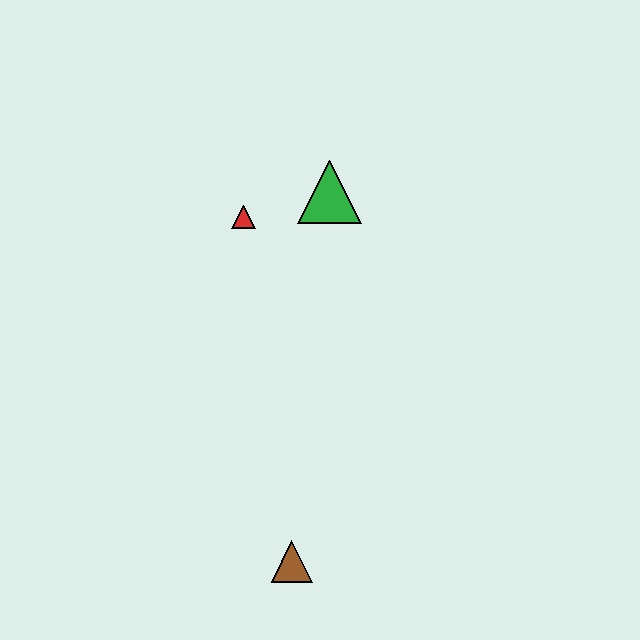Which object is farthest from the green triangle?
The brown triangle is farthest from the green triangle.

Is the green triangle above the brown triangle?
Yes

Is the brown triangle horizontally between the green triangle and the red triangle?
Yes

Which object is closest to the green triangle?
The red triangle is closest to the green triangle.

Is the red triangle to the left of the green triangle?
Yes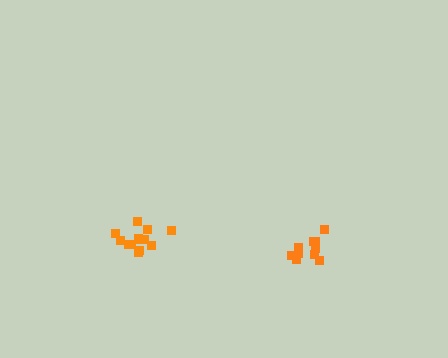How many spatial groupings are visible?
There are 2 spatial groupings.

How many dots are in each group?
Group 1: 13 dots, Group 2: 10 dots (23 total).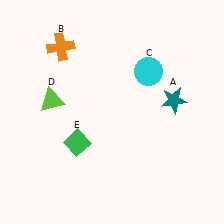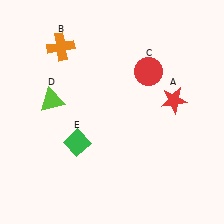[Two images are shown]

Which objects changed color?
A changed from teal to red. C changed from cyan to red.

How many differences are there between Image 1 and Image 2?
There are 2 differences between the two images.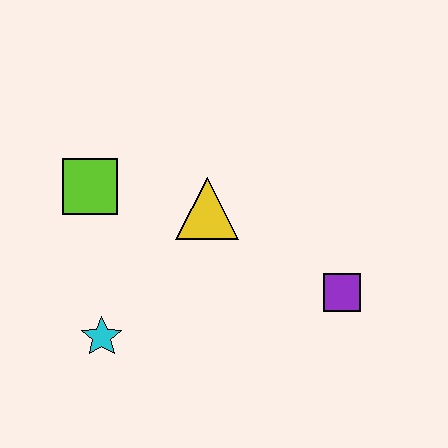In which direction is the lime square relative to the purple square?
The lime square is to the left of the purple square.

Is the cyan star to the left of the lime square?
No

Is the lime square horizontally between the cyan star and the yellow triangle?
No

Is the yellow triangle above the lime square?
No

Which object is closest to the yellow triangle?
The lime square is closest to the yellow triangle.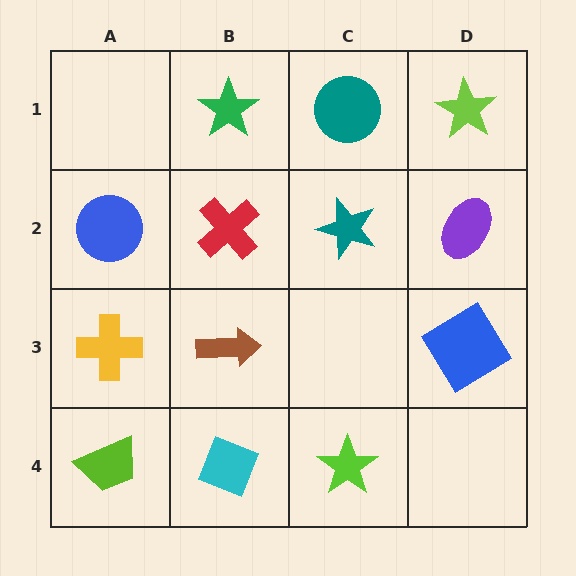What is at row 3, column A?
A yellow cross.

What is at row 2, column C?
A teal star.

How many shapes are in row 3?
3 shapes.